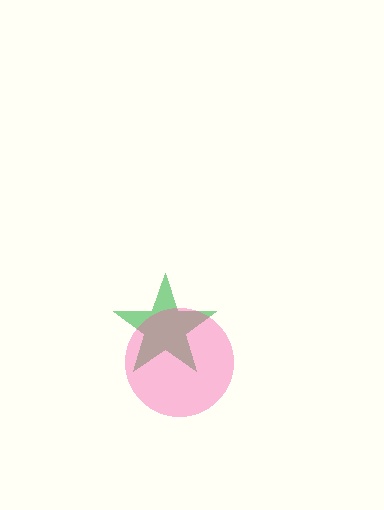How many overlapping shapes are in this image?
There are 2 overlapping shapes in the image.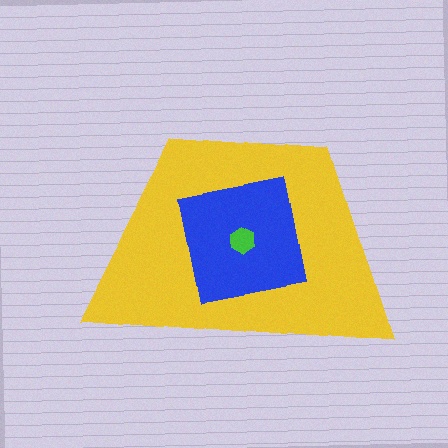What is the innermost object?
The green hexagon.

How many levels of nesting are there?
3.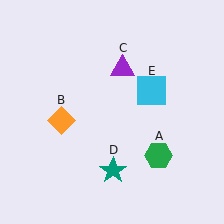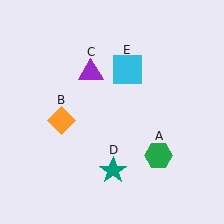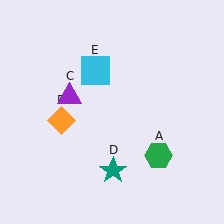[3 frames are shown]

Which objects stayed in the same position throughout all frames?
Green hexagon (object A) and orange diamond (object B) and teal star (object D) remained stationary.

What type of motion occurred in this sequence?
The purple triangle (object C), cyan square (object E) rotated counterclockwise around the center of the scene.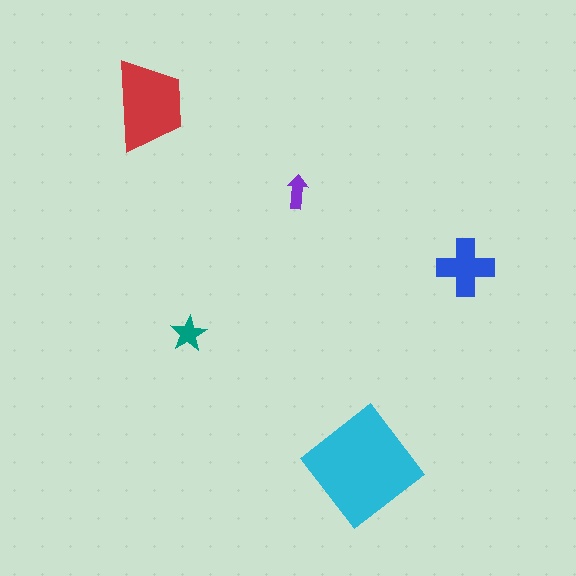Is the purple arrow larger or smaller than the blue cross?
Smaller.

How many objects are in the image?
There are 5 objects in the image.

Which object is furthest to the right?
The blue cross is rightmost.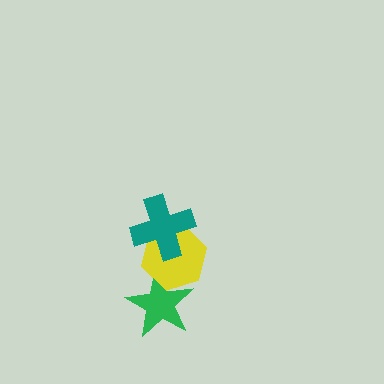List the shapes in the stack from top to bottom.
From top to bottom: the teal cross, the yellow hexagon, the green star.